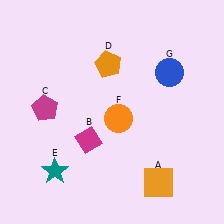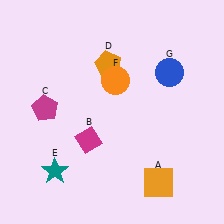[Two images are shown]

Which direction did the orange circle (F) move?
The orange circle (F) moved up.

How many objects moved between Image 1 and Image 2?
1 object moved between the two images.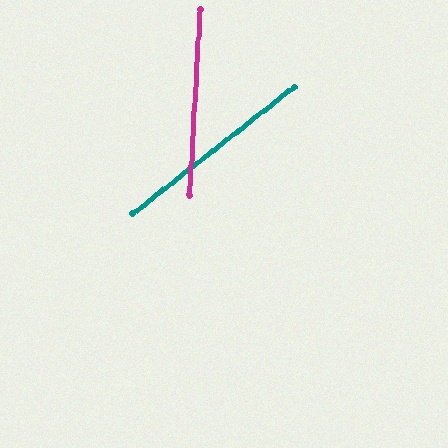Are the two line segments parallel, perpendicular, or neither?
Neither parallel nor perpendicular — they differ by about 48°.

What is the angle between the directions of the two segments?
Approximately 48 degrees.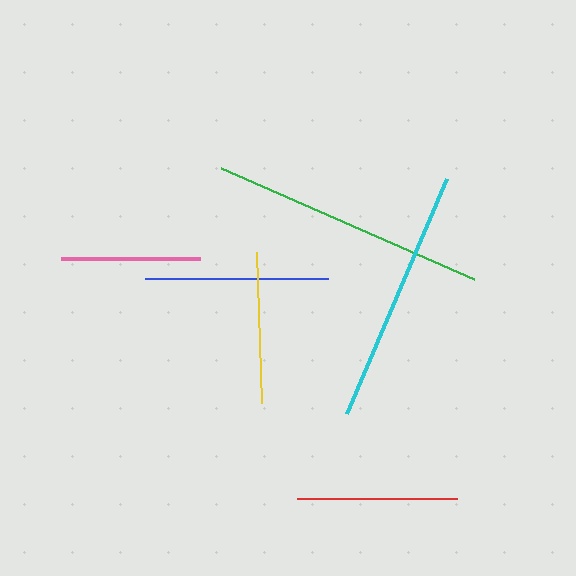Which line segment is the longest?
The green line is the longest at approximately 277 pixels.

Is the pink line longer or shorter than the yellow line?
The yellow line is longer than the pink line.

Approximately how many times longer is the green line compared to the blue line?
The green line is approximately 1.5 times the length of the blue line.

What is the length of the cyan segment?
The cyan segment is approximately 255 pixels long.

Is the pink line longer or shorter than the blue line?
The blue line is longer than the pink line.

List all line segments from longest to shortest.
From longest to shortest: green, cyan, blue, red, yellow, pink.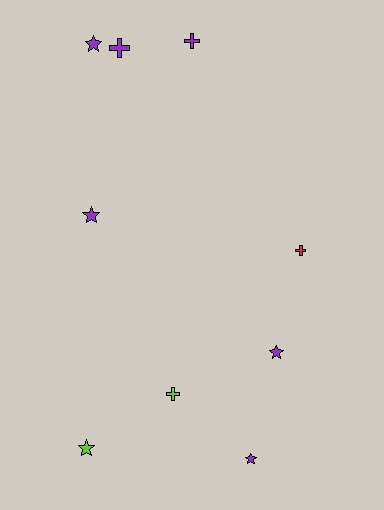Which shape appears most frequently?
Star, with 5 objects.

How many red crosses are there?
There is 1 red cross.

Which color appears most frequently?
Purple, with 6 objects.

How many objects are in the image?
There are 9 objects.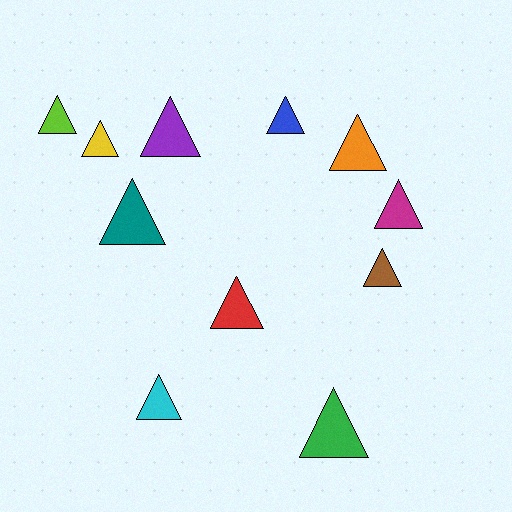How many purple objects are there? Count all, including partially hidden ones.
There is 1 purple object.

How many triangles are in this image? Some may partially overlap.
There are 11 triangles.